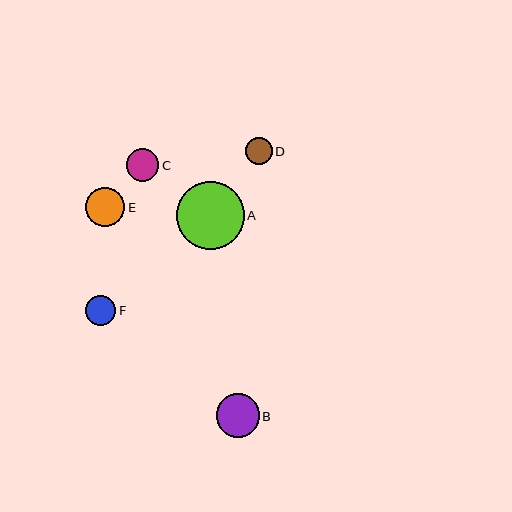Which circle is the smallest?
Circle D is the smallest with a size of approximately 26 pixels.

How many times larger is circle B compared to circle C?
Circle B is approximately 1.3 times the size of circle C.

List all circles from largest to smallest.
From largest to smallest: A, B, E, C, F, D.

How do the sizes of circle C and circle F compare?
Circle C and circle F are approximately the same size.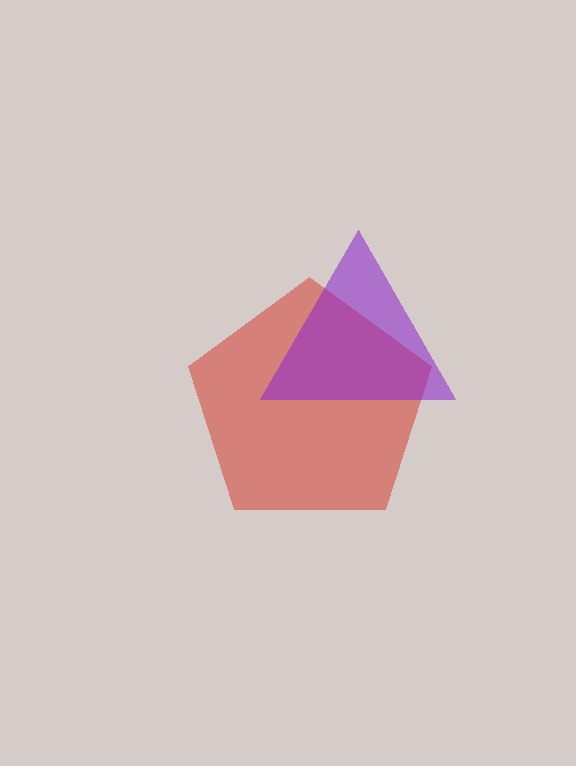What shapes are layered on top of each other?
The layered shapes are: a red pentagon, a purple triangle.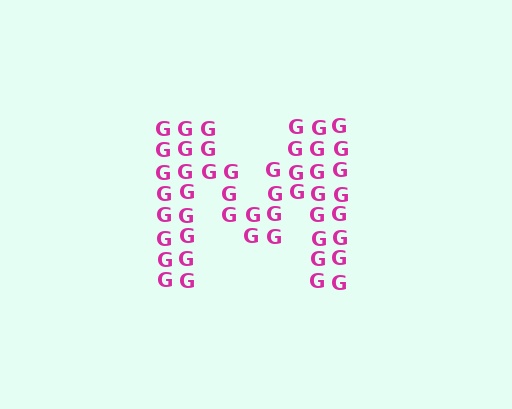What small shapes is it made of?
It is made of small letter G's.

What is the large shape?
The large shape is the letter M.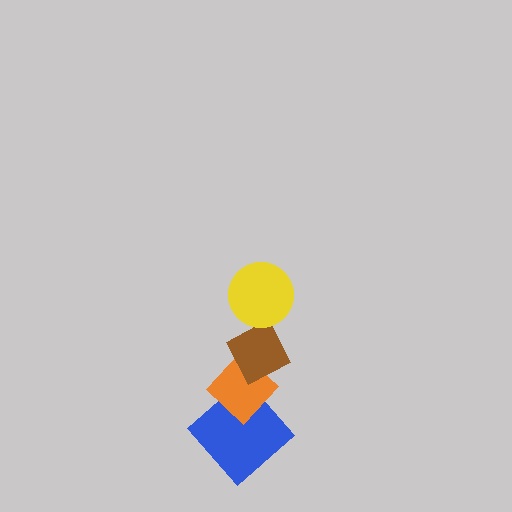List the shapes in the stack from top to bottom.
From top to bottom: the yellow circle, the brown diamond, the orange diamond, the blue diamond.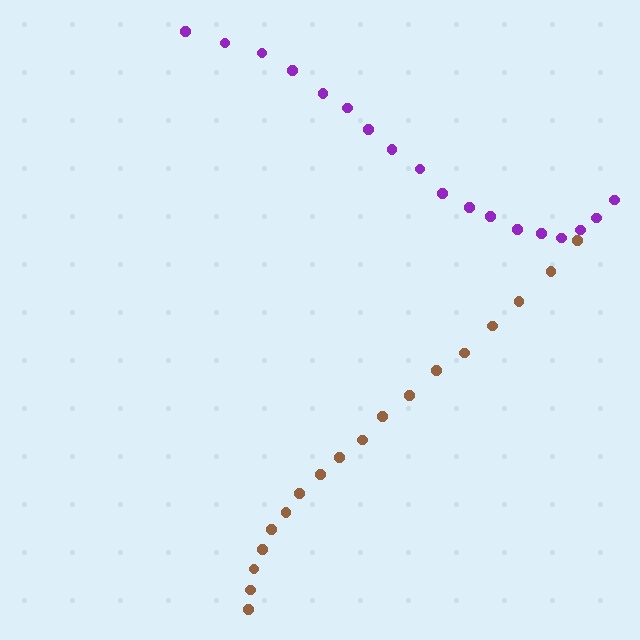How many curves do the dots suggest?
There are 2 distinct paths.